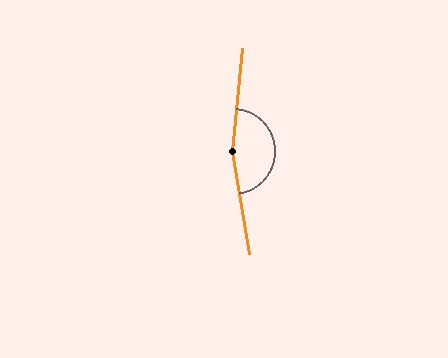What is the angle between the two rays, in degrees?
Approximately 165 degrees.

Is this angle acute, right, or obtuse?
It is obtuse.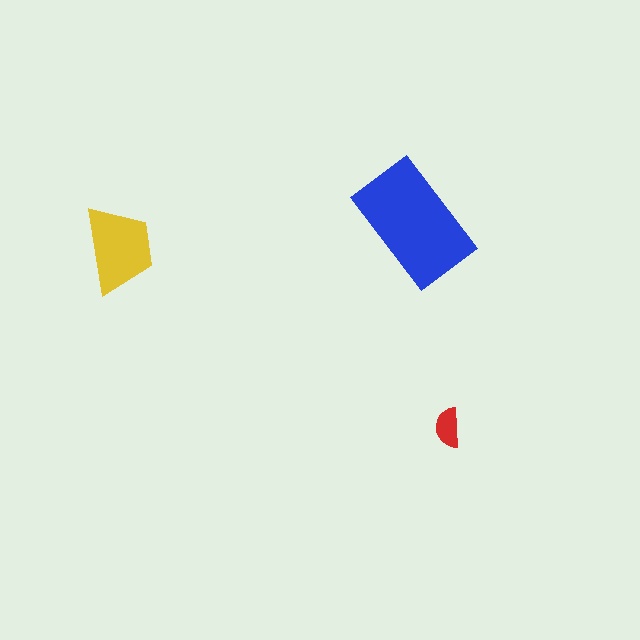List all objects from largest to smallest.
The blue rectangle, the yellow trapezoid, the red semicircle.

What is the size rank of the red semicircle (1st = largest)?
3rd.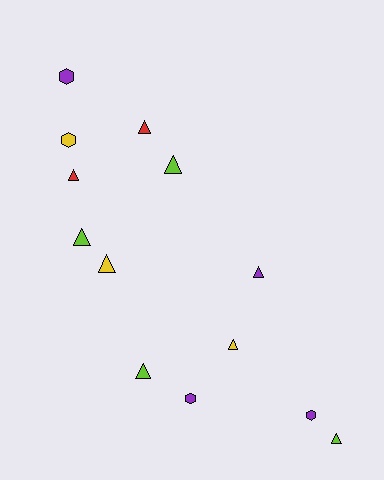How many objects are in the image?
There are 13 objects.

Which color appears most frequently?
Lime, with 4 objects.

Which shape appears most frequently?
Triangle, with 9 objects.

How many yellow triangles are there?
There are 2 yellow triangles.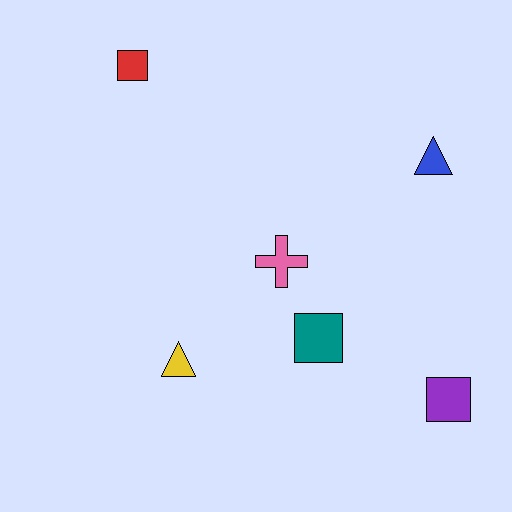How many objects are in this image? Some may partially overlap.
There are 6 objects.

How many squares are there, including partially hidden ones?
There are 3 squares.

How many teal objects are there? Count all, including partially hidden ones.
There is 1 teal object.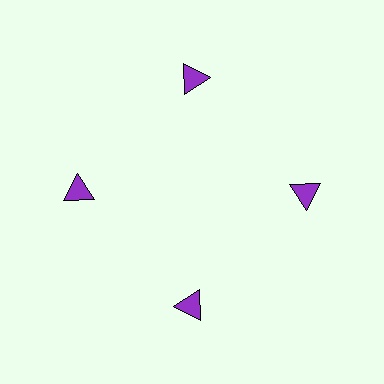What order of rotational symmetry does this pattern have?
This pattern has 4-fold rotational symmetry.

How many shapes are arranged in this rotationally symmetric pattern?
There are 4 shapes, arranged in 4 groups of 1.